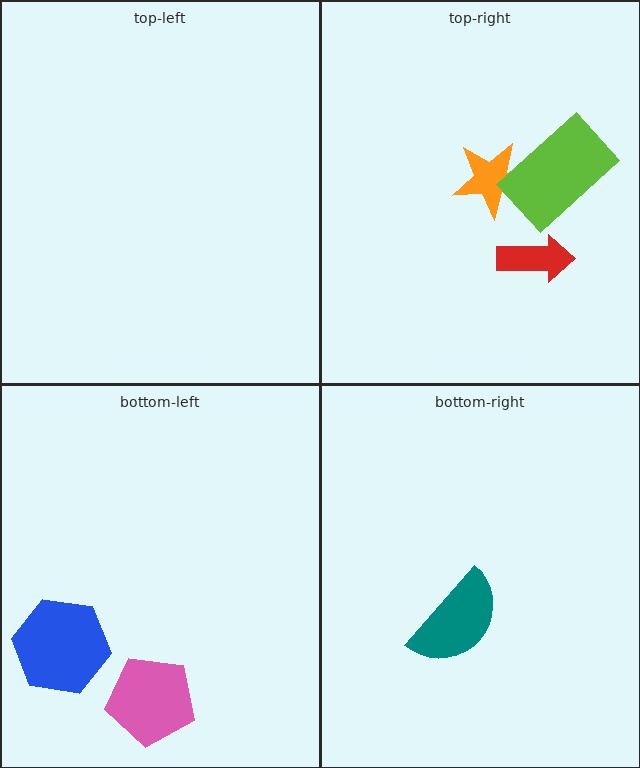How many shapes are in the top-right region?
3.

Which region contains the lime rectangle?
The top-right region.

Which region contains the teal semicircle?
The bottom-right region.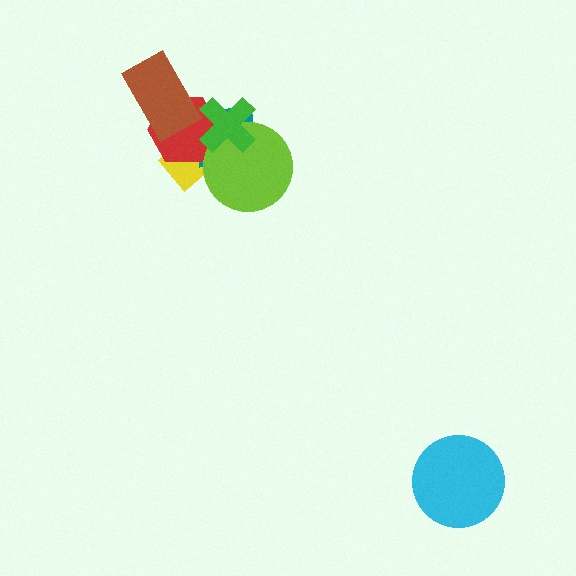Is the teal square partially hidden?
Yes, it is partially covered by another shape.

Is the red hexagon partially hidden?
Yes, it is partially covered by another shape.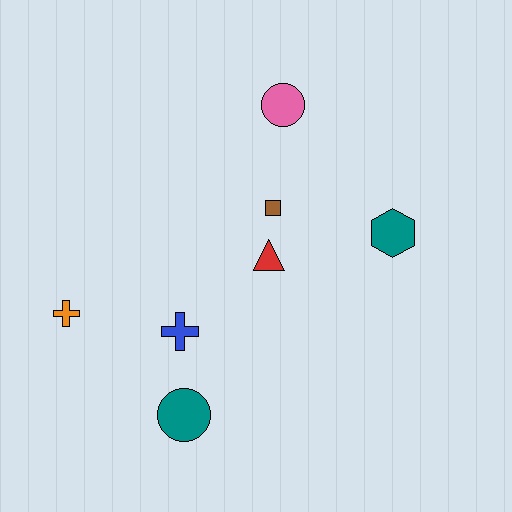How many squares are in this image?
There is 1 square.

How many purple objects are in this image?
There are no purple objects.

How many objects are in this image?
There are 7 objects.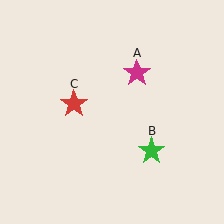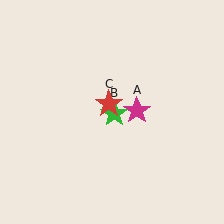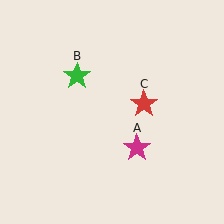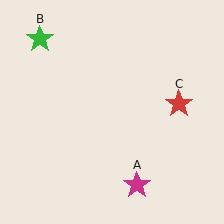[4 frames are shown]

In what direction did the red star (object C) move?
The red star (object C) moved right.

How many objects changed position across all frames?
3 objects changed position: magenta star (object A), green star (object B), red star (object C).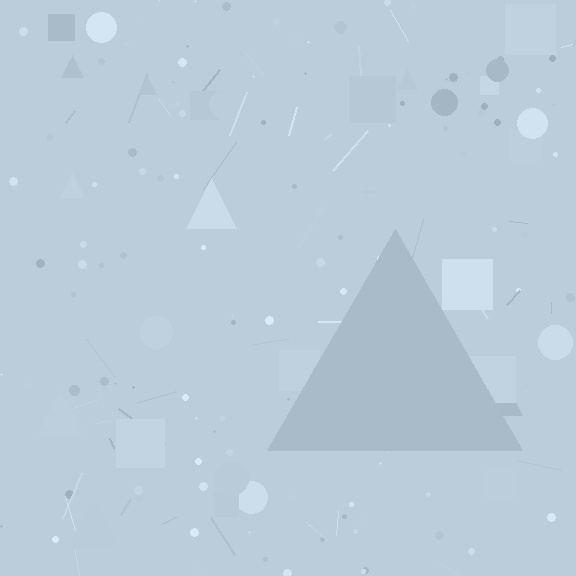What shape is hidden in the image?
A triangle is hidden in the image.